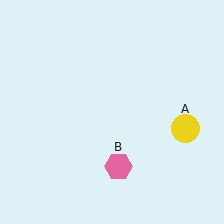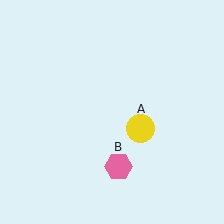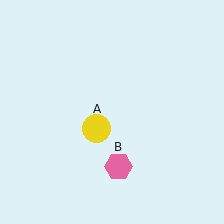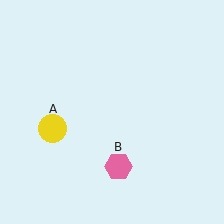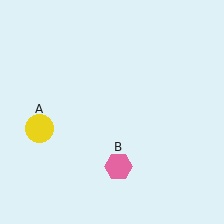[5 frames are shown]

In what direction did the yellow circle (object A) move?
The yellow circle (object A) moved left.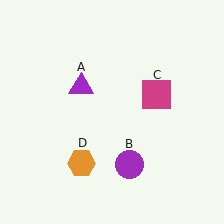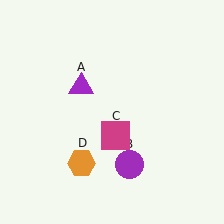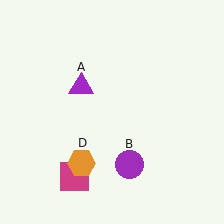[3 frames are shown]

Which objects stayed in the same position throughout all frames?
Purple triangle (object A) and purple circle (object B) and orange hexagon (object D) remained stationary.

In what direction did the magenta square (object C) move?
The magenta square (object C) moved down and to the left.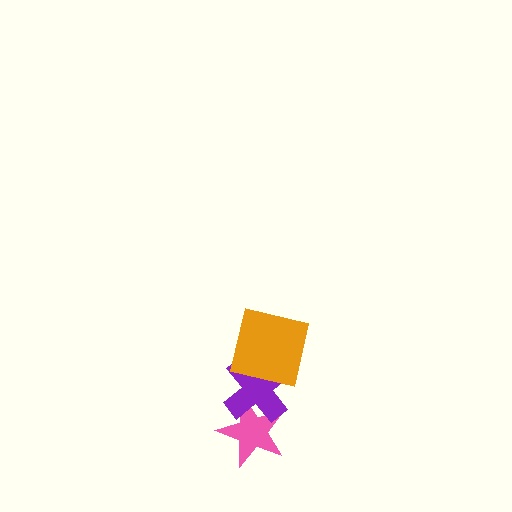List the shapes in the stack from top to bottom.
From top to bottom: the orange square, the purple cross, the pink star.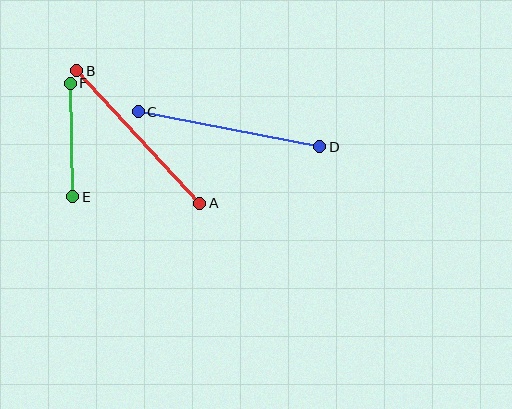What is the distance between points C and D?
The distance is approximately 185 pixels.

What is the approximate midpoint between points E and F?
The midpoint is at approximately (71, 140) pixels.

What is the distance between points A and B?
The distance is approximately 181 pixels.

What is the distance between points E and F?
The distance is approximately 114 pixels.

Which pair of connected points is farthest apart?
Points C and D are farthest apart.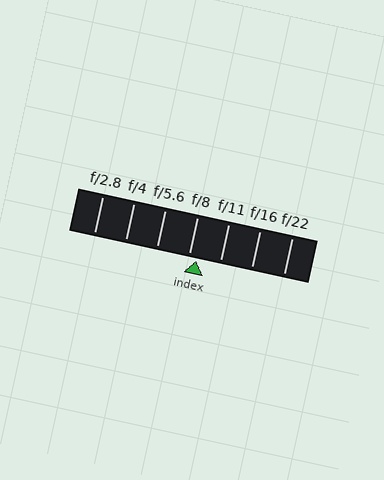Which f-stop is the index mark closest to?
The index mark is closest to f/8.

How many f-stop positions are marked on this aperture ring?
There are 7 f-stop positions marked.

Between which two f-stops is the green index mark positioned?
The index mark is between f/8 and f/11.